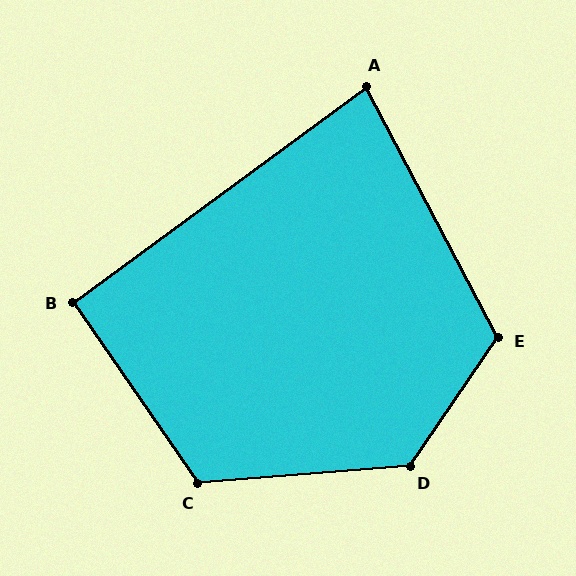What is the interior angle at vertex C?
Approximately 120 degrees (obtuse).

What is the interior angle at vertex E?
Approximately 118 degrees (obtuse).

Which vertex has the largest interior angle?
D, at approximately 129 degrees.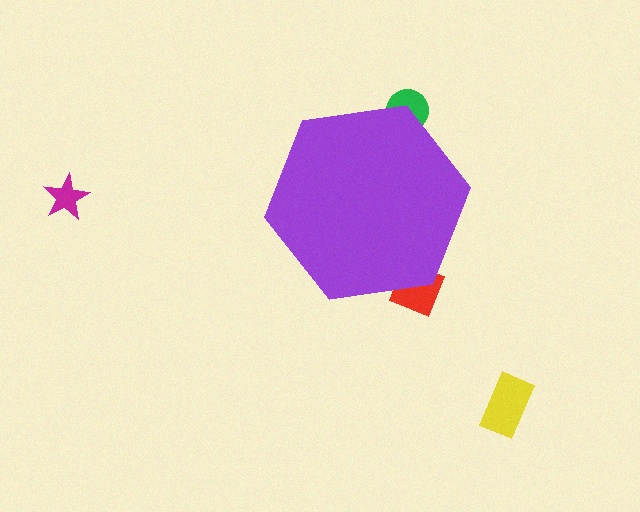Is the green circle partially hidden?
Yes, the green circle is partially hidden behind the purple hexagon.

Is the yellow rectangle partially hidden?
No, the yellow rectangle is fully visible.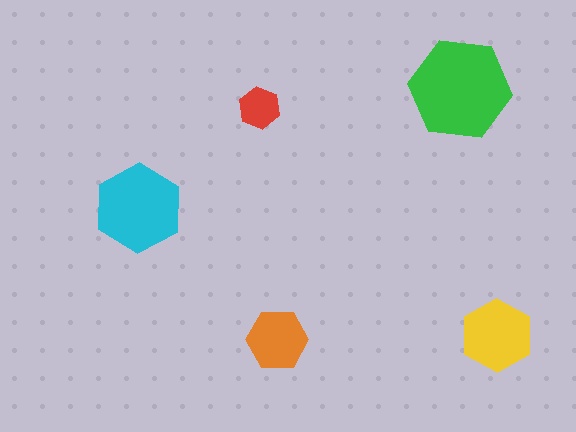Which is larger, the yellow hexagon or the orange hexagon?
The yellow one.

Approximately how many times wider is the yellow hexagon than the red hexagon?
About 1.5 times wider.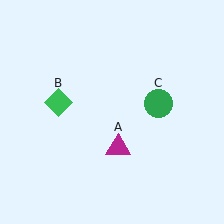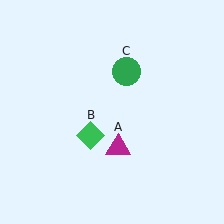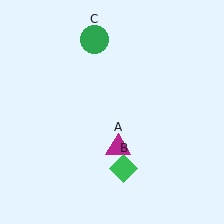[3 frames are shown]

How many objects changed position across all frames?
2 objects changed position: green diamond (object B), green circle (object C).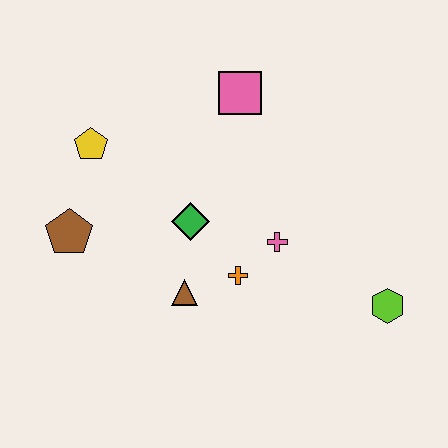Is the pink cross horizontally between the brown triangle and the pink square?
No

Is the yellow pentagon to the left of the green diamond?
Yes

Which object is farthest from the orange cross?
The yellow pentagon is farthest from the orange cross.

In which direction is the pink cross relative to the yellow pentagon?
The pink cross is to the right of the yellow pentagon.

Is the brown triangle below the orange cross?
Yes